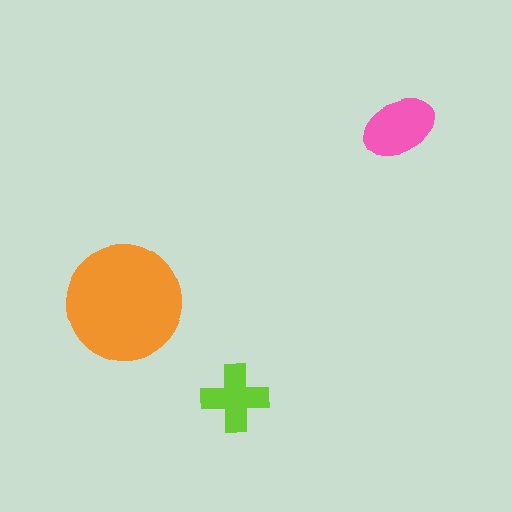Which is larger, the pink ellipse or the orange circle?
The orange circle.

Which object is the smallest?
The lime cross.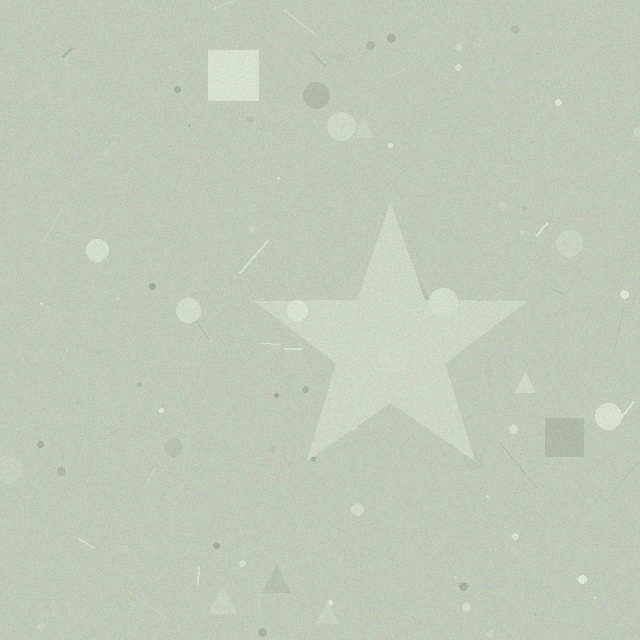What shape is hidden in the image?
A star is hidden in the image.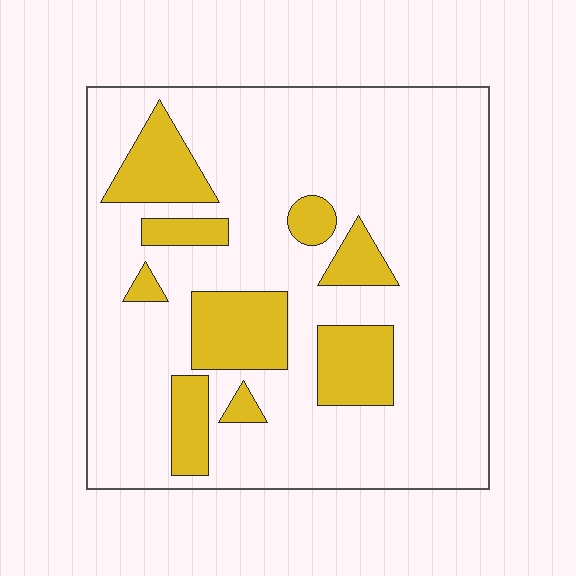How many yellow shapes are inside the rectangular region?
9.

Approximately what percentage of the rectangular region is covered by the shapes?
Approximately 20%.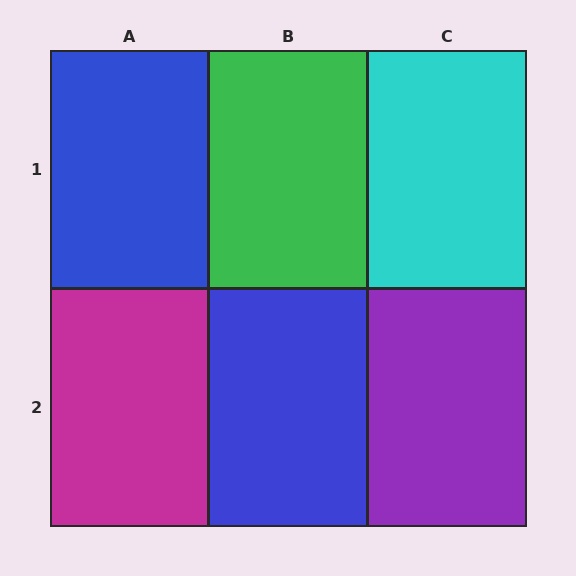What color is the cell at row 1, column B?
Green.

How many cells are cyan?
1 cell is cyan.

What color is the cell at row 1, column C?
Cyan.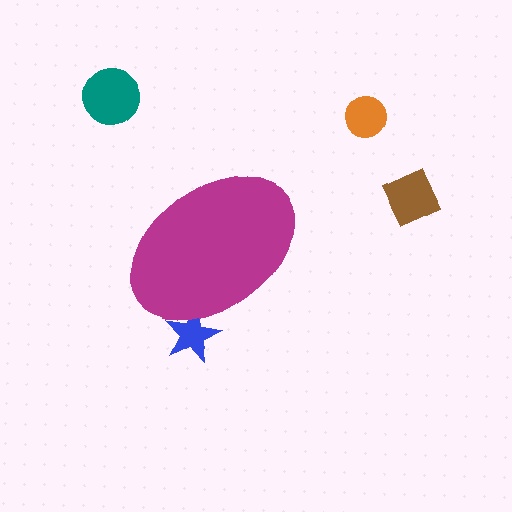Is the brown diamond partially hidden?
No, the brown diamond is fully visible.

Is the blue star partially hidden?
Yes, the blue star is partially hidden behind the magenta ellipse.